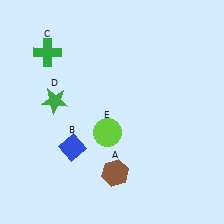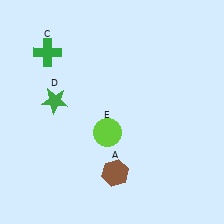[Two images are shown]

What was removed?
The blue diamond (B) was removed in Image 2.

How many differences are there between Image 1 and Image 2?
There is 1 difference between the two images.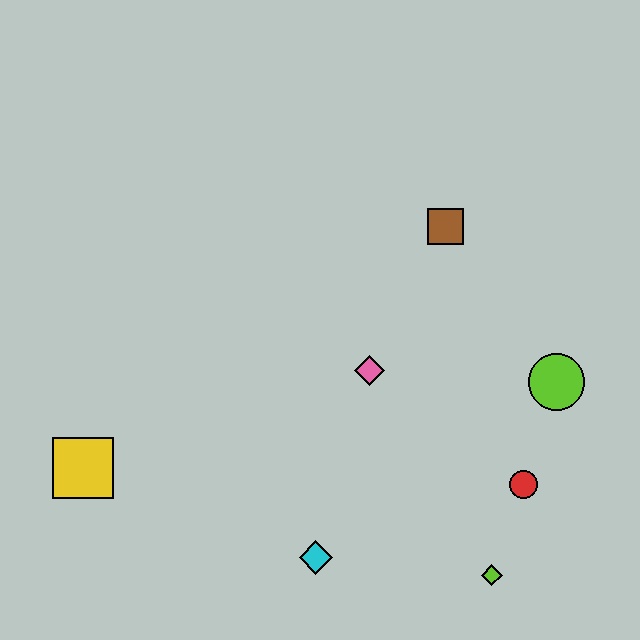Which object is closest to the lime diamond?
The red circle is closest to the lime diamond.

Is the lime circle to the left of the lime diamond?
No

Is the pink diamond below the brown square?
Yes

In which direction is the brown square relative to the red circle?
The brown square is above the red circle.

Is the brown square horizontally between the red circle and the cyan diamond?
Yes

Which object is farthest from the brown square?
The yellow square is farthest from the brown square.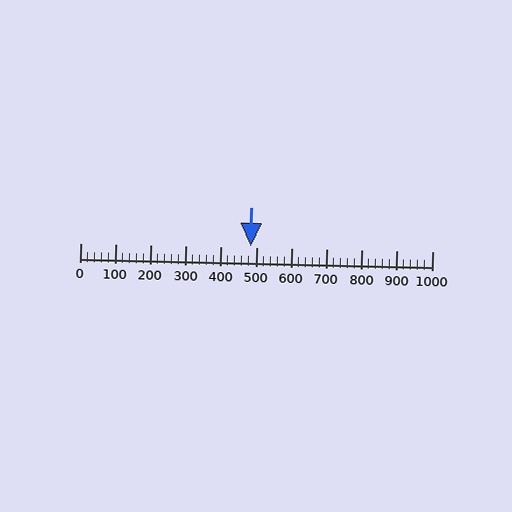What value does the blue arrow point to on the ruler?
The blue arrow points to approximately 484.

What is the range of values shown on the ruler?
The ruler shows values from 0 to 1000.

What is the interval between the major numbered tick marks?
The major tick marks are spaced 100 units apart.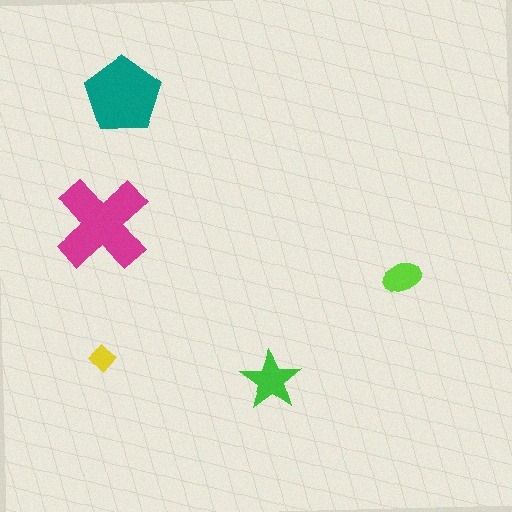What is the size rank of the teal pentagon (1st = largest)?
2nd.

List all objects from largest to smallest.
The magenta cross, the teal pentagon, the green star, the lime ellipse, the yellow diamond.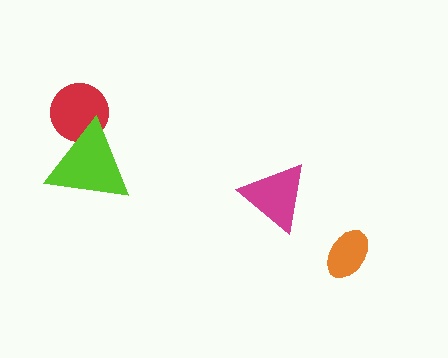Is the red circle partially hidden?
Yes, it is partially covered by another shape.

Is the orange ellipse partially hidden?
No, no other shape covers it.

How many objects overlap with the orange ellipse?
0 objects overlap with the orange ellipse.